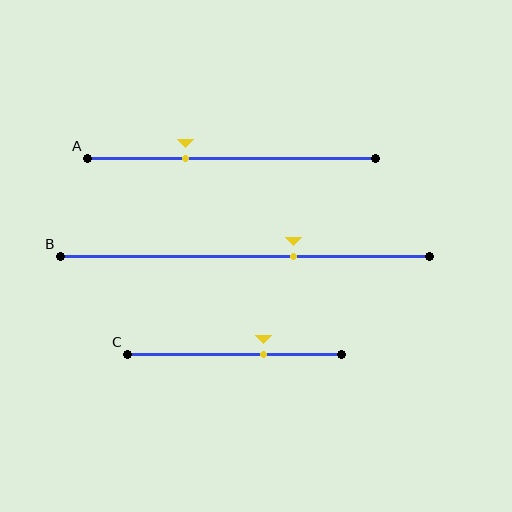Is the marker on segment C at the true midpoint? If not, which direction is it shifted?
No, the marker on segment C is shifted to the right by about 14% of the segment length.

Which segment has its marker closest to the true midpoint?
Segment B has its marker closest to the true midpoint.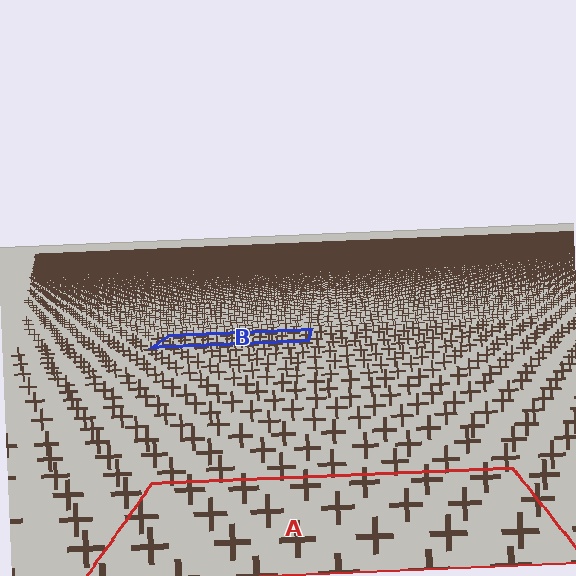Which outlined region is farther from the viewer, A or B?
Region B is farther from the viewer — the texture elements inside it appear smaller and more densely packed.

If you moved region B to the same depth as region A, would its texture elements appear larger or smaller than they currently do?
They would appear larger. At a closer depth, the same texture elements are projected at a bigger on-screen size.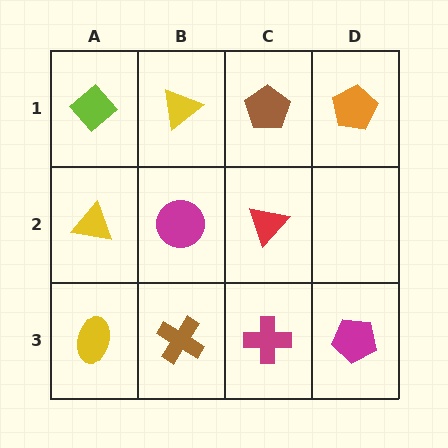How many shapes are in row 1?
4 shapes.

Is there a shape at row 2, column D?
No, that cell is empty.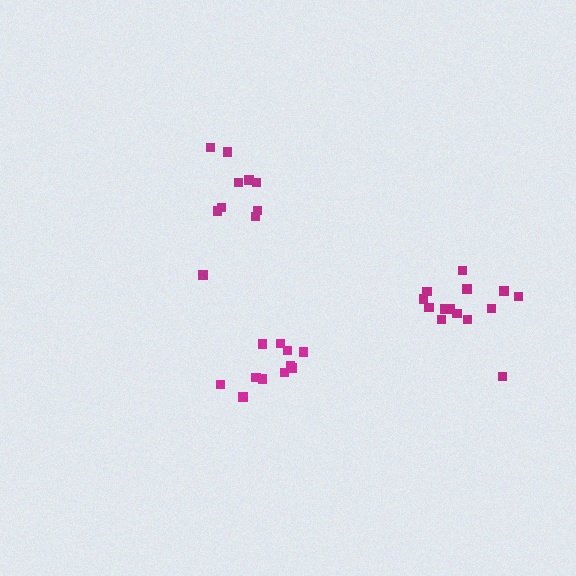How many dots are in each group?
Group 1: 10 dots, Group 2: 11 dots, Group 3: 14 dots (35 total).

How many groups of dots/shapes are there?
There are 3 groups.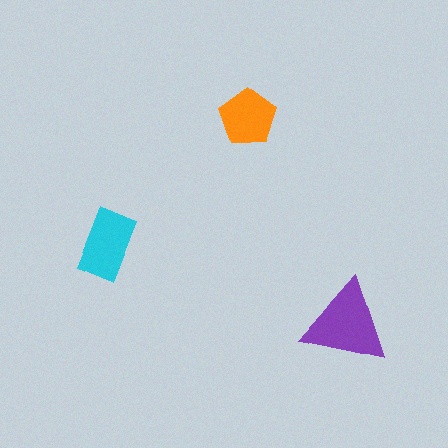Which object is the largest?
The purple triangle.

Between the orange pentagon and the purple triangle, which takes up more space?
The purple triangle.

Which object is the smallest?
The orange pentagon.